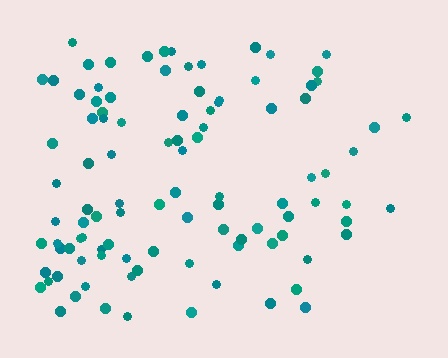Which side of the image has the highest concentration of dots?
The left.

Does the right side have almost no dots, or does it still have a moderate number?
Still a moderate number, just noticeably fewer than the left.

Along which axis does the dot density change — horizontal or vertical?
Horizontal.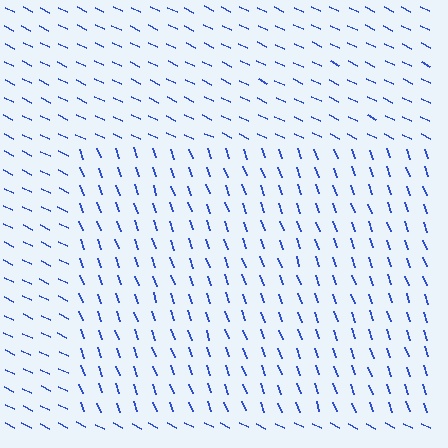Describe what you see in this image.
The image is filled with small blue line segments. A rectangle region in the image has lines oriented differently from the surrounding lines, creating a visible texture boundary.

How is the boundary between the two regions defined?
The boundary is defined purely by a change in line orientation (approximately 45 degrees difference). All lines are the same color and thickness.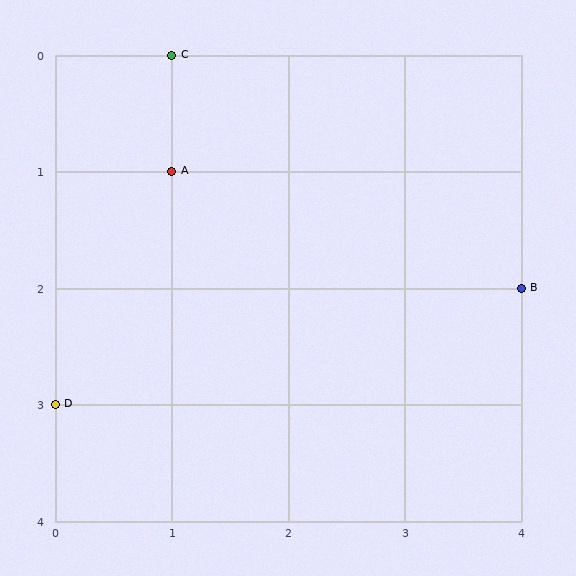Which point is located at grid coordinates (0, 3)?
Point D is at (0, 3).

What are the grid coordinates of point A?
Point A is at grid coordinates (1, 1).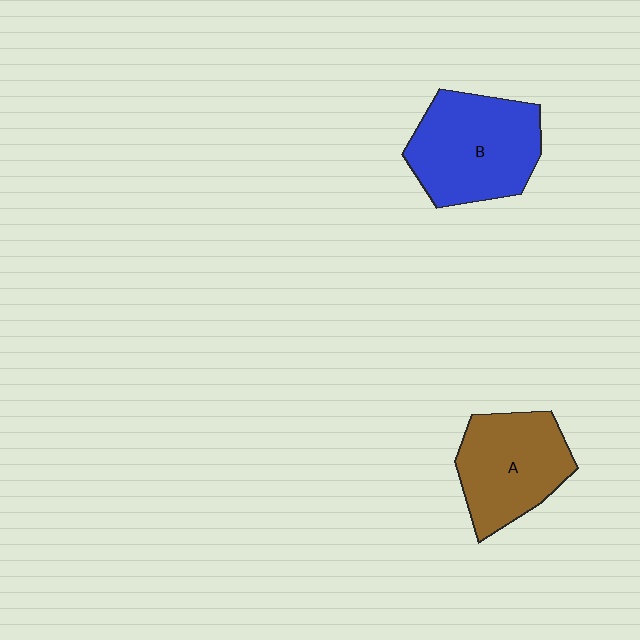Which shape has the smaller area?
Shape A (brown).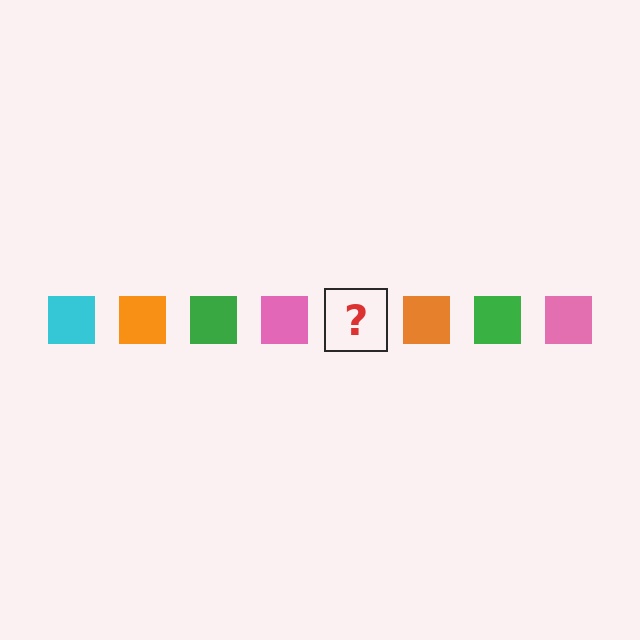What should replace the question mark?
The question mark should be replaced with a cyan square.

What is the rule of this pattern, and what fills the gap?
The rule is that the pattern cycles through cyan, orange, green, pink squares. The gap should be filled with a cyan square.